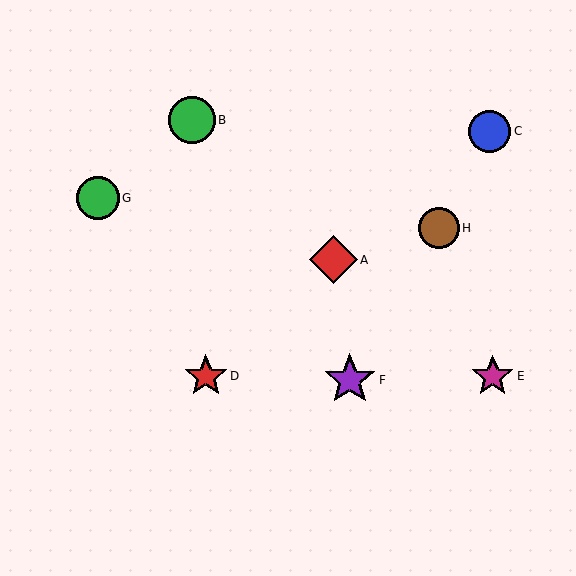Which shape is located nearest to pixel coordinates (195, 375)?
The red star (labeled D) at (206, 376) is nearest to that location.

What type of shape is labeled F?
Shape F is a purple star.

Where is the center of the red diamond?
The center of the red diamond is at (333, 260).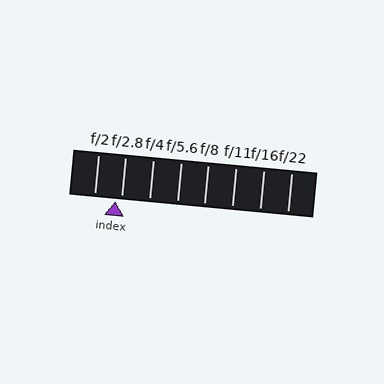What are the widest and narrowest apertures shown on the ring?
The widest aperture shown is f/2 and the narrowest is f/22.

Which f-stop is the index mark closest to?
The index mark is closest to f/2.8.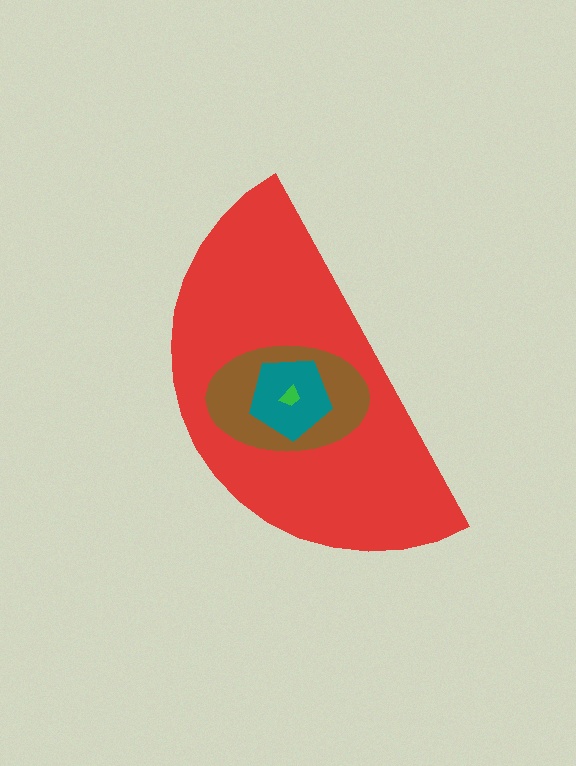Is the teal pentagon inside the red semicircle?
Yes.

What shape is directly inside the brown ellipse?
The teal pentagon.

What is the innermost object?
The green trapezoid.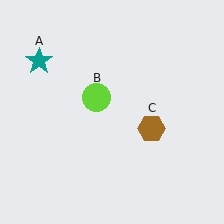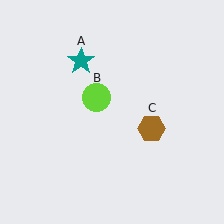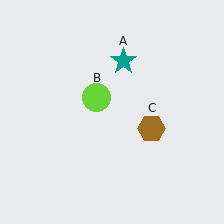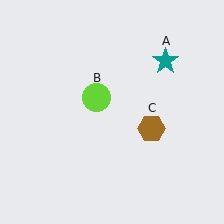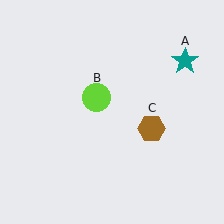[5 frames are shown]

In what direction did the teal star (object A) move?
The teal star (object A) moved right.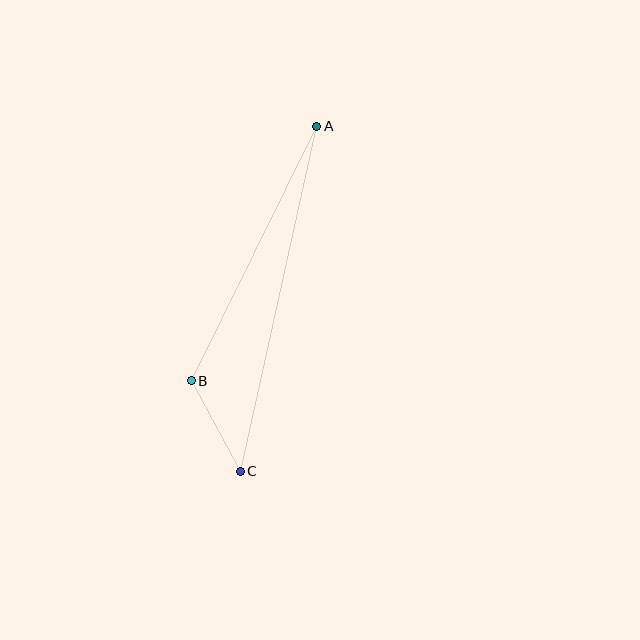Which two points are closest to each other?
Points B and C are closest to each other.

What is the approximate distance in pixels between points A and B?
The distance between A and B is approximately 284 pixels.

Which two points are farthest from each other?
Points A and C are farthest from each other.